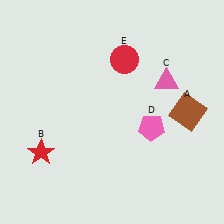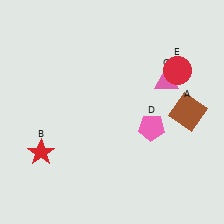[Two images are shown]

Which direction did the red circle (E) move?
The red circle (E) moved right.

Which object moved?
The red circle (E) moved right.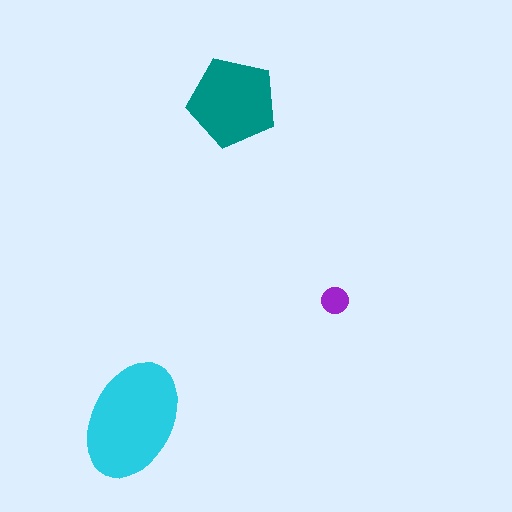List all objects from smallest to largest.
The purple circle, the teal pentagon, the cyan ellipse.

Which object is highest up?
The teal pentagon is topmost.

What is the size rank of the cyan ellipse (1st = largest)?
1st.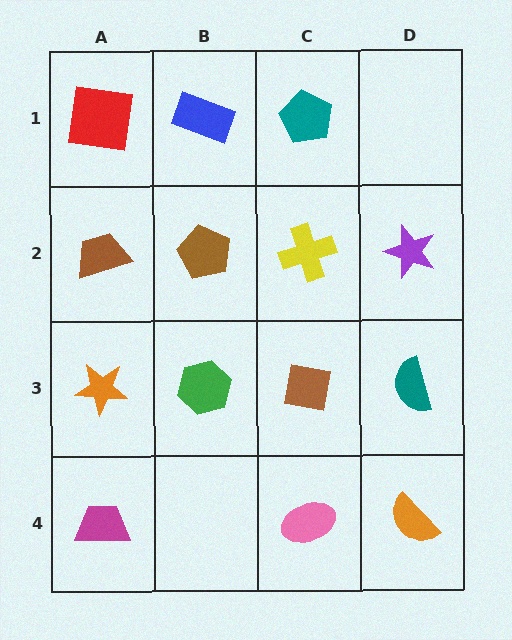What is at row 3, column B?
A green hexagon.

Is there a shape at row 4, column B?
No, that cell is empty.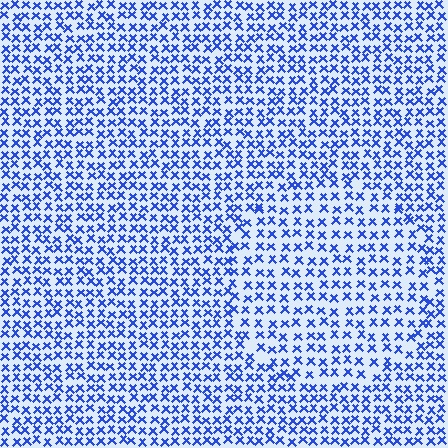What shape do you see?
I see a circle.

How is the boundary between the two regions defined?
The boundary is defined by a change in element density (approximately 1.4x ratio). All elements are the same color, size, and shape.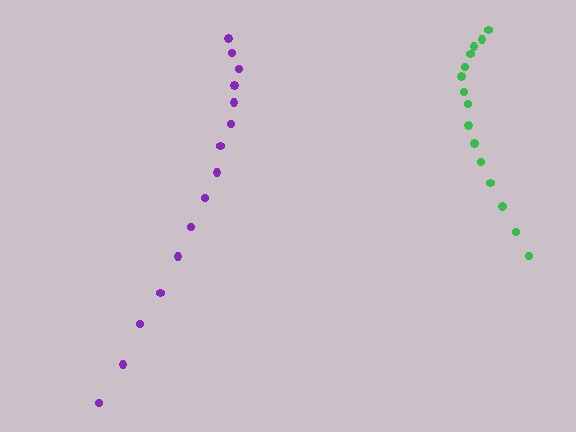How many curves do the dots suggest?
There are 2 distinct paths.